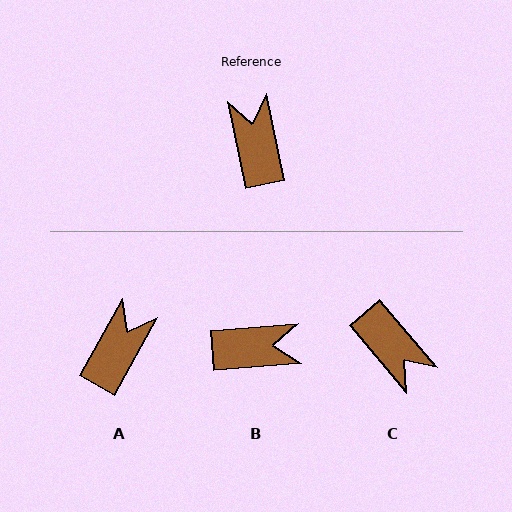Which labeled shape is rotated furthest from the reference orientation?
C, about 151 degrees away.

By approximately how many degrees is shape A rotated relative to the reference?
Approximately 40 degrees clockwise.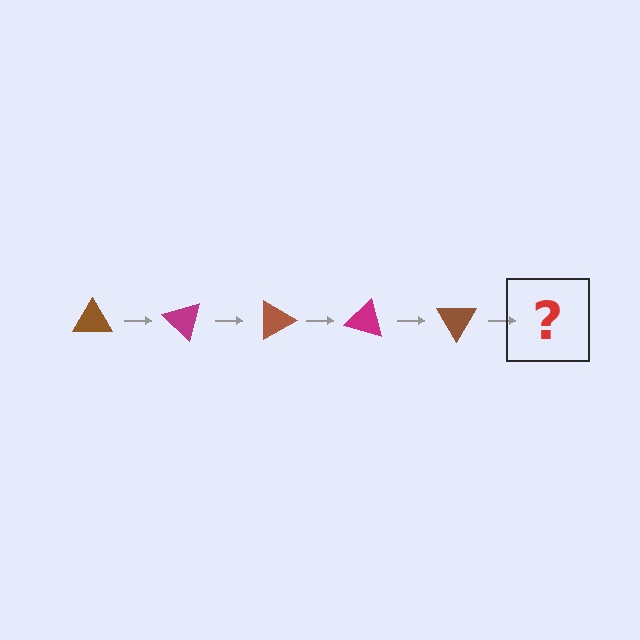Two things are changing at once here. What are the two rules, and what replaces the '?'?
The two rules are that it rotates 45 degrees each step and the color cycles through brown and magenta. The '?' should be a magenta triangle, rotated 225 degrees from the start.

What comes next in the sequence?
The next element should be a magenta triangle, rotated 225 degrees from the start.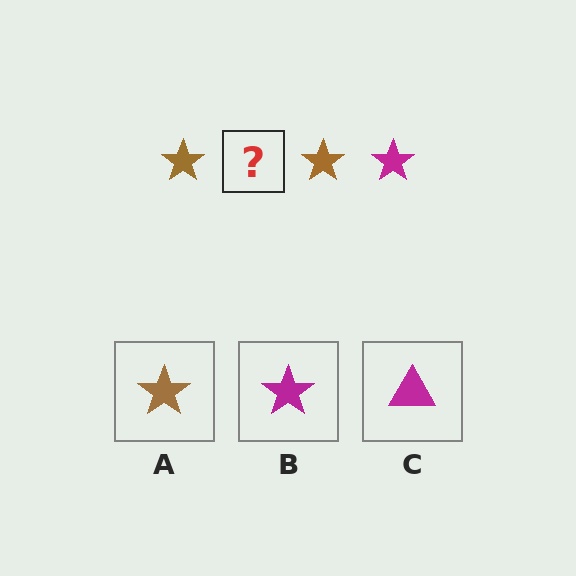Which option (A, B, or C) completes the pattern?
B.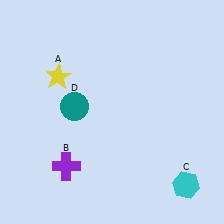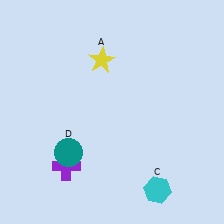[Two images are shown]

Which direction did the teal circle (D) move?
The teal circle (D) moved down.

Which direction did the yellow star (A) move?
The yellow star (A) moved right.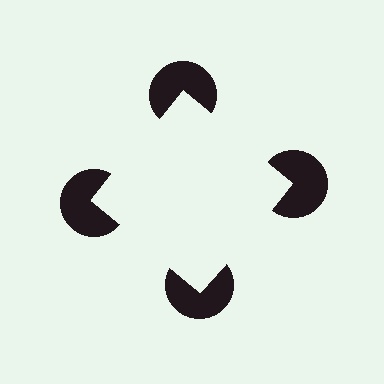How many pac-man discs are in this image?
There are 4 — one at each vertex of the illusory square.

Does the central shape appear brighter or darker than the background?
It typically appears slightly brighter than the background, even though no actual brightness change is drawn.